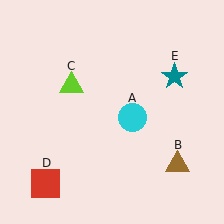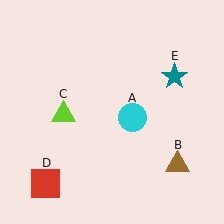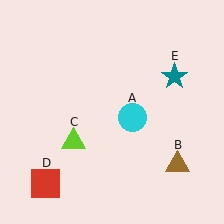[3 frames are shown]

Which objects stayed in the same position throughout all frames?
Cyan circle (object A) and brown triangle (object B) and red square (object D) and teal star (object E) remained stationary.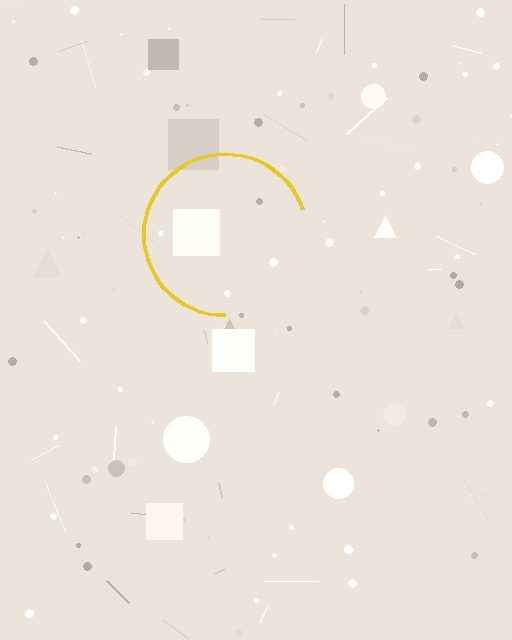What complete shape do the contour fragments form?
The contour fragments form a circle.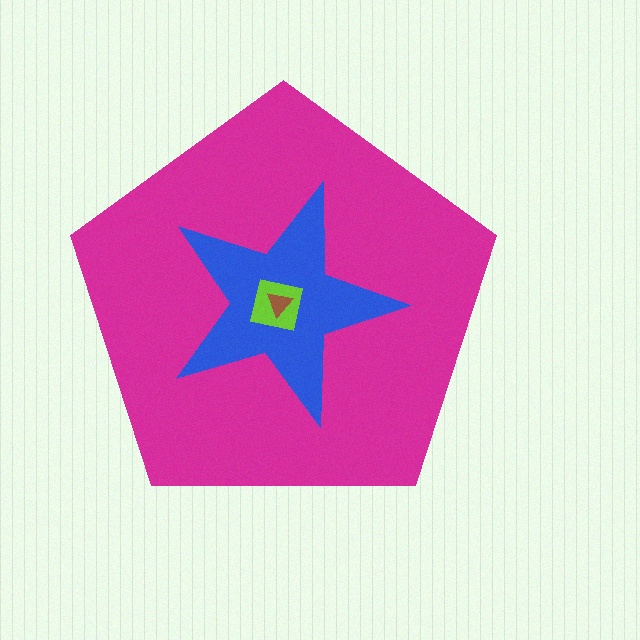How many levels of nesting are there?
4.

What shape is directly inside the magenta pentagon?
The blue star.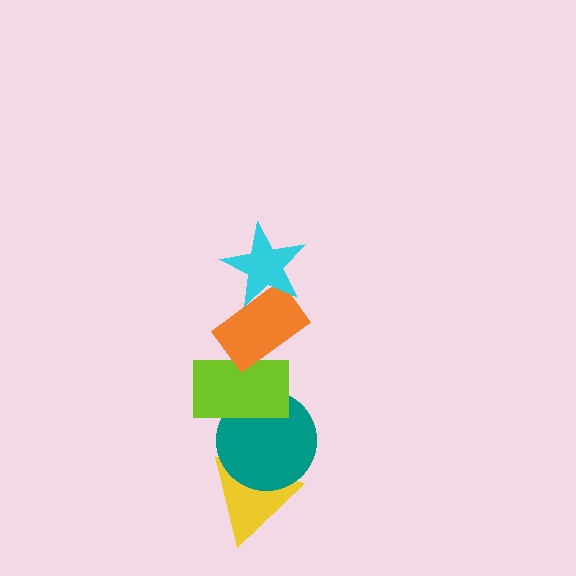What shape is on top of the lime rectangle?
The orange rectangle is on top of the lime rectangle.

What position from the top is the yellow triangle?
The yellow triangle is 5th from the top.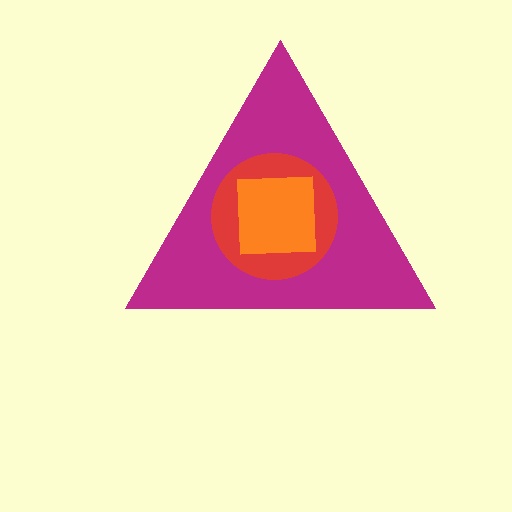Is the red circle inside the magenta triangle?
Yes.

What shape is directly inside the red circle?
The orange square.